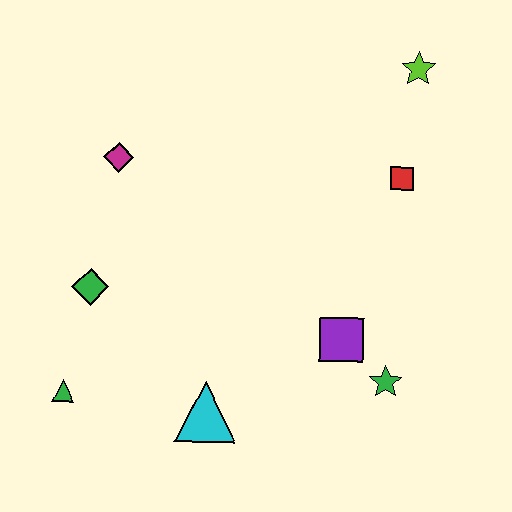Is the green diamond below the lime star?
Yes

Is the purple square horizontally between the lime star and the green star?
No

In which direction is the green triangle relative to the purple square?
The green triangle is to the left of the purple square.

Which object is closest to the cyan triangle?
The green triangle is closest to the cyan triangle.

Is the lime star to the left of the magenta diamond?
No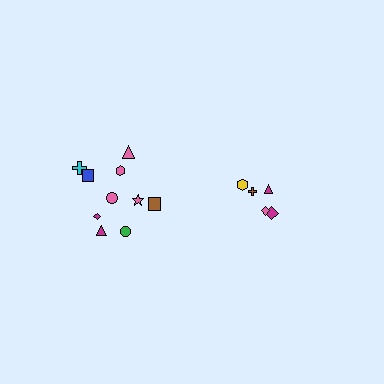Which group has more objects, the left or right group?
The left group.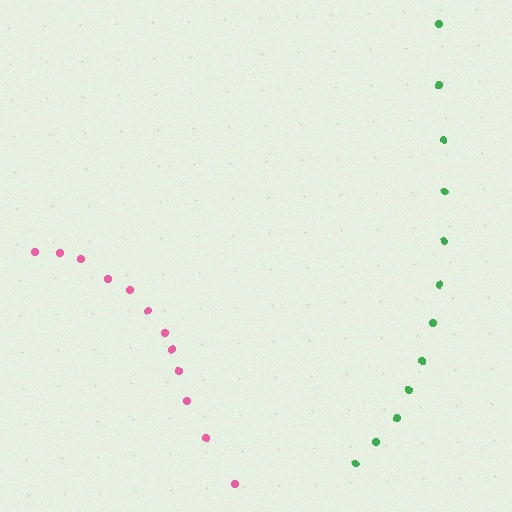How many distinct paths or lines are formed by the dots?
There are 2 distinct paths.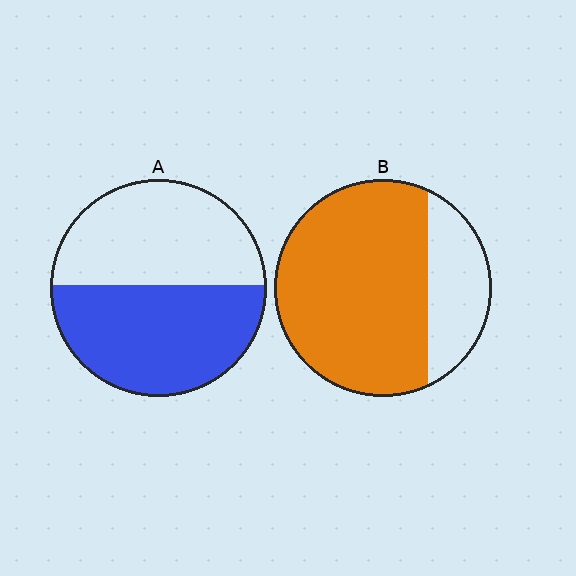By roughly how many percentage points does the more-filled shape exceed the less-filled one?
By roughly 25 percentage points (B over A).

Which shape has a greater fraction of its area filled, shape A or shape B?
Shape B.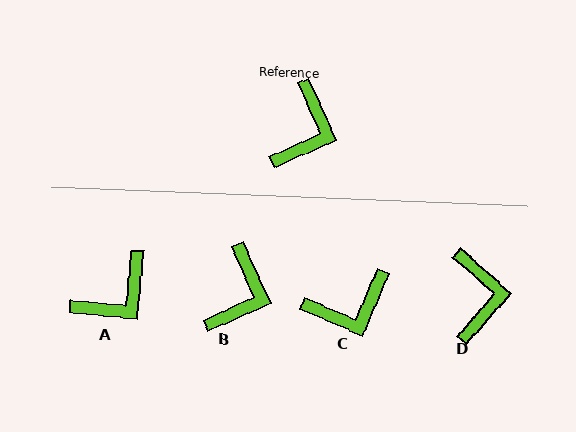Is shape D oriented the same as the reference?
No, it is off by about 25 degrees.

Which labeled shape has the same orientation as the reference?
B.